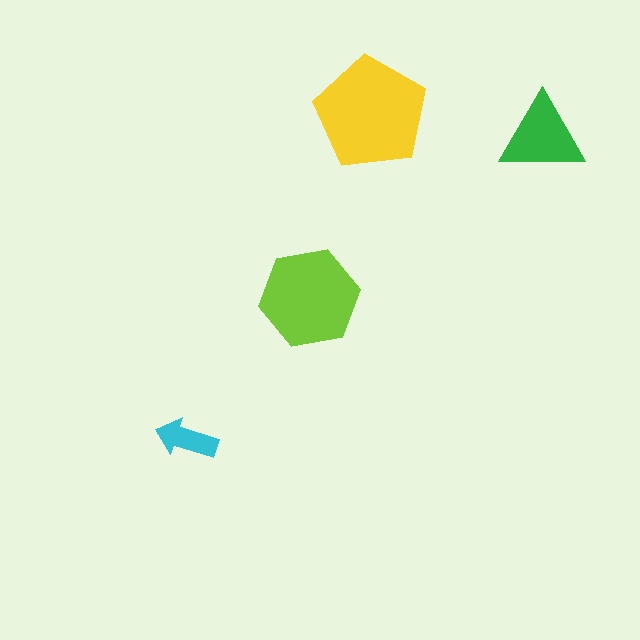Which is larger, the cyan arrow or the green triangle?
The green triangle.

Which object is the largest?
The yellow pentagon.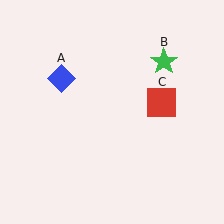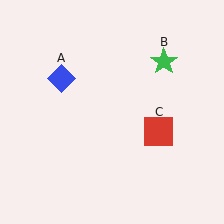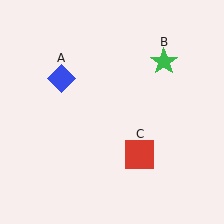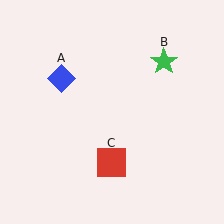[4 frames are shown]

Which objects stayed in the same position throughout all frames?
Blue diamond (object A) and green star (object B) remained stationary.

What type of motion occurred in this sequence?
The red square (object C) rotated clockwise around the center of the scene.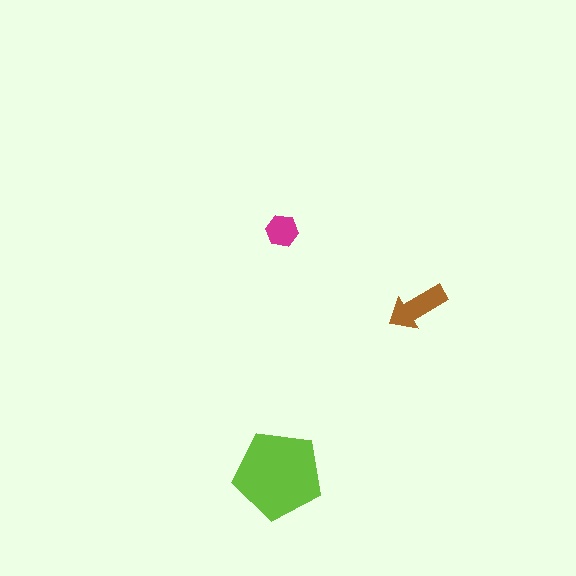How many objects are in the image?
There are 3 objects in the image.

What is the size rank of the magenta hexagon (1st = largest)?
3rd.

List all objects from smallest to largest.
The magenta hexagon, the brown arrow, the lime pentagon.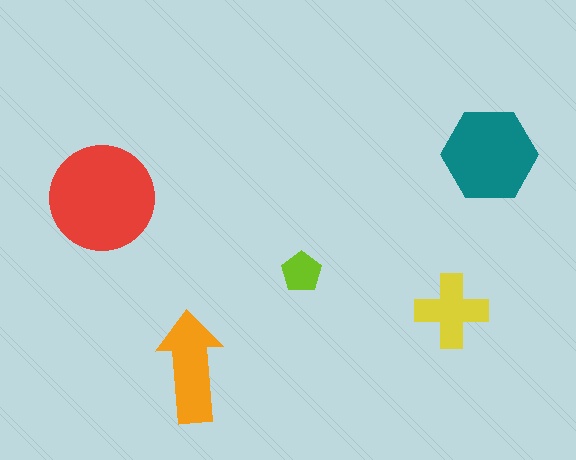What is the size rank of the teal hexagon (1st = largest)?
2nd.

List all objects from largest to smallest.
The red circle, the teal hexagon, the orange arrow, the yellow cross, the lime pentagon.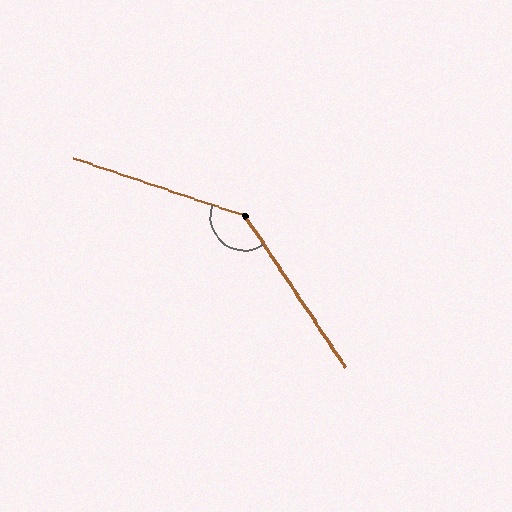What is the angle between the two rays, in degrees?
Approximately 142 degrees.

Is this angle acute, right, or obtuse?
It is obtuse.